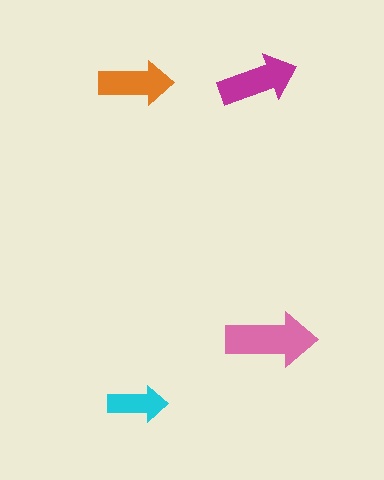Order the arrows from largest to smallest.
the pink one, the magenta one, the orange one, the cyan one.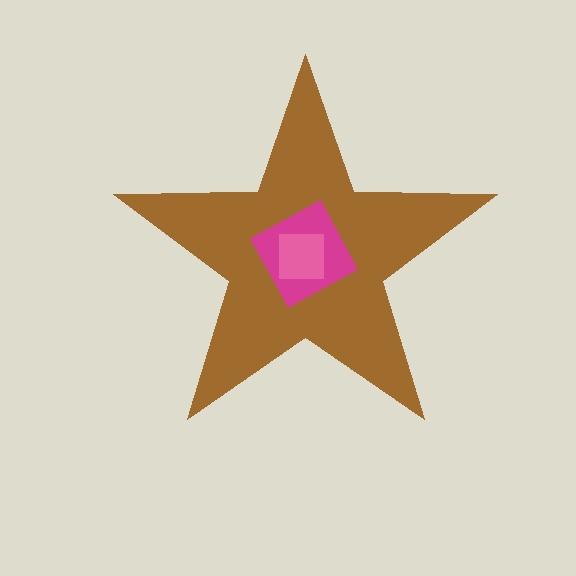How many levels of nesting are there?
3.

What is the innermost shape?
The pink square.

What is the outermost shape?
The brown star.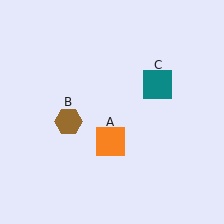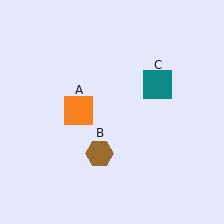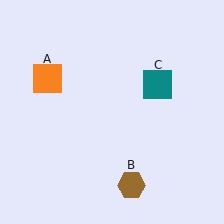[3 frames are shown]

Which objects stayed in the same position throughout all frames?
Teal square (object C) remained stationary.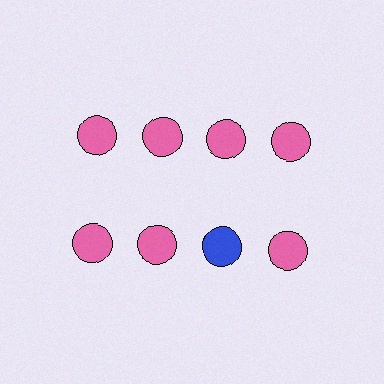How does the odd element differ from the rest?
It has a different color: blue instead of pink.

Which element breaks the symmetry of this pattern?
The blue circle in the second row, center column breaks the symmetry. All other shapes are pink circles.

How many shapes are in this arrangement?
There are 8 shapes arranged in a grid pattern.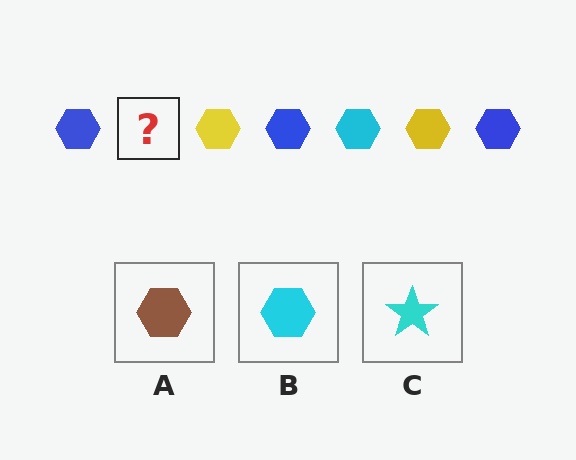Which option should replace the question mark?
Option B.